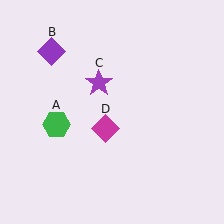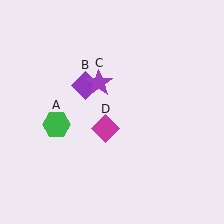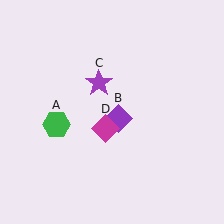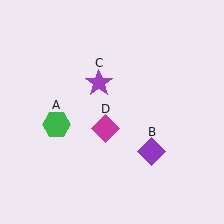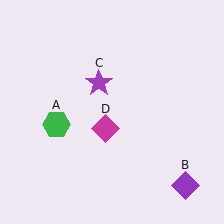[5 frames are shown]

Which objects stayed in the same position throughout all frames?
Green hexagon (object A) and purple star (object C) and magenta diamond (object D) remained stationary.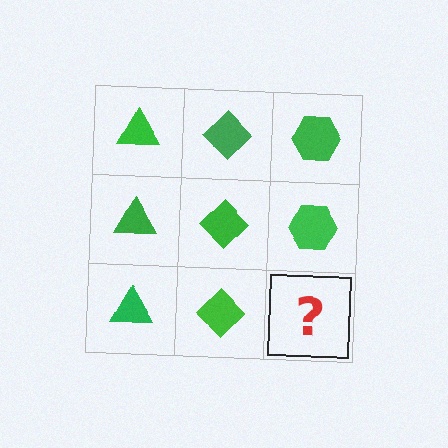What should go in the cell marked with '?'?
The missing cell should contain a green hexagon.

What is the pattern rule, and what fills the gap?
The rule is that each column has a consistent shape. The gap should be filled with a green hexagon.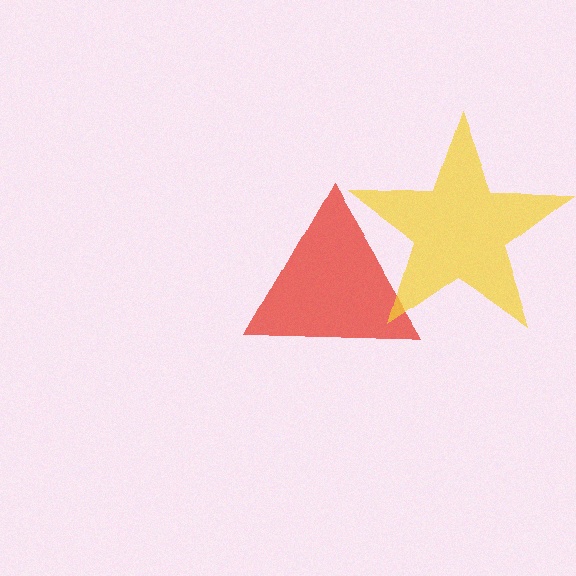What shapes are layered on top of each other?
The layered shapes are: a red triangle, a yellow star.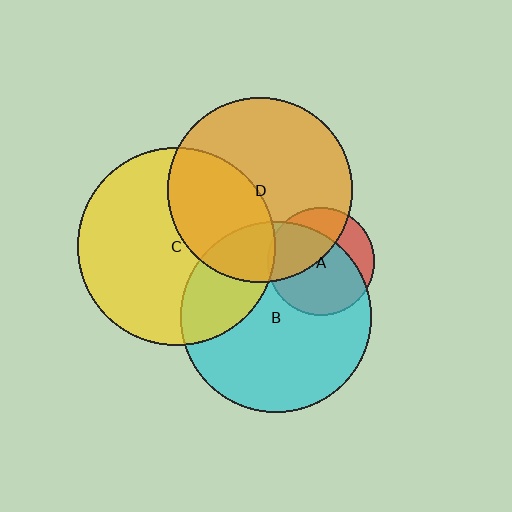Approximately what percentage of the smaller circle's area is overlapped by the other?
Approximately 40%.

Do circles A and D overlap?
Yes.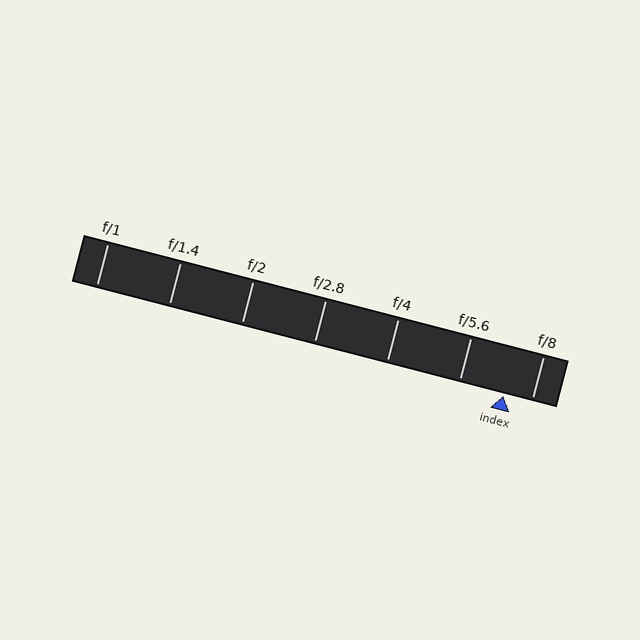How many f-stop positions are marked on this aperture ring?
There are 7 f-stop positions marked.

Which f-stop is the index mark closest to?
The index mark is closest to f/8.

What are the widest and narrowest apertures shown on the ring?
The widest aperture shown is f/1 and the narrowest is f/8.